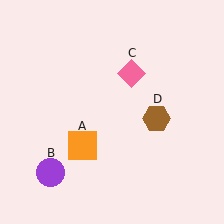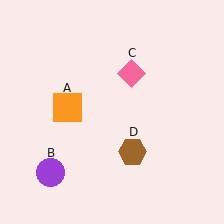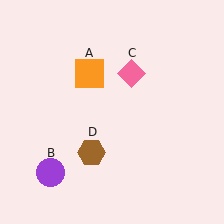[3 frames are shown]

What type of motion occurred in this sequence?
The orange square (object A), brown hexagon (object D) rotated clockwise around the center of the scene.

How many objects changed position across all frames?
2 objects changed position: orange square (object A), brown hexagon (object D).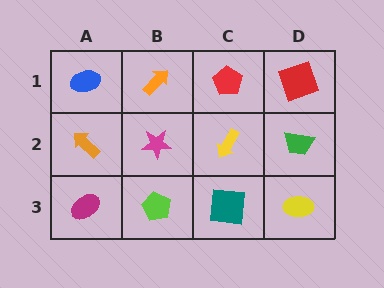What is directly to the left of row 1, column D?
A red pentagon.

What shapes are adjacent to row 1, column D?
A green trapezoid (row 2, column D), a red pentagon (row 1, column C).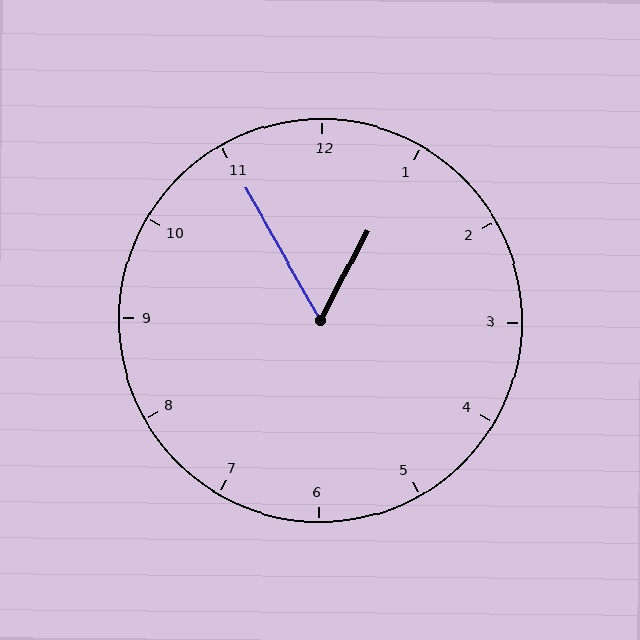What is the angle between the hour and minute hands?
Approximately 58 degrees.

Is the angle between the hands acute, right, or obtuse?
It is acute.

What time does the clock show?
12:55.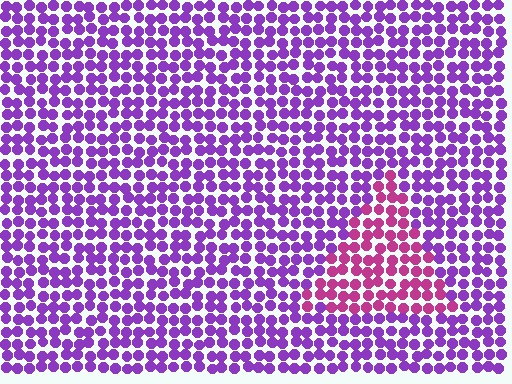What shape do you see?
I see a triangle.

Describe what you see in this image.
The image is filled with small purple elements in a uniform arrangement. A triangle-shaped region is visible where the elements are tinted to a slightly different hue, forming a subtle color boundary.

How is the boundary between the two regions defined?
The boundary is defined purely by a slight shift in hue (about 44 degrees). Spacing, size, and orientation are identical on both sides.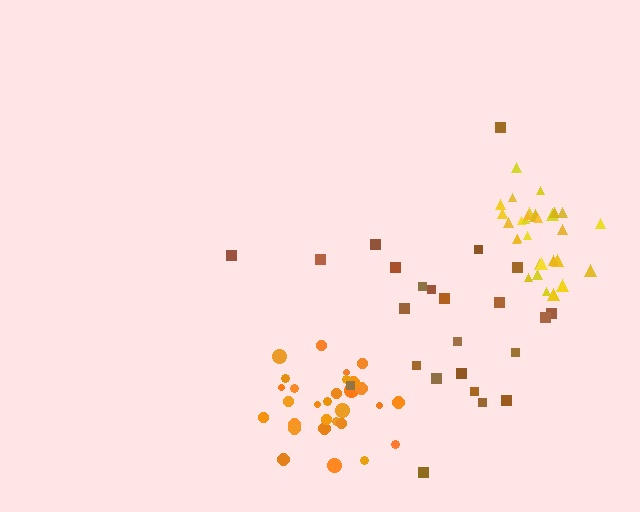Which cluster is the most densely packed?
Yellow.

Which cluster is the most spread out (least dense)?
Brown.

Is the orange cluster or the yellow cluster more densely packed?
Yellow.